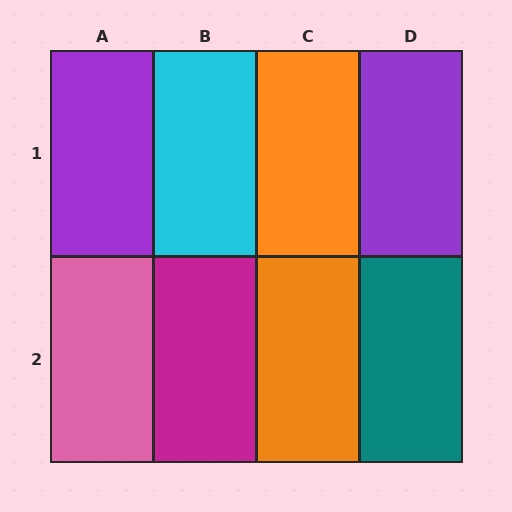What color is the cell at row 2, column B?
Magenta.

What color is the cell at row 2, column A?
Pink.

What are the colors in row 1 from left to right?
Purple, cyan, orange, purple.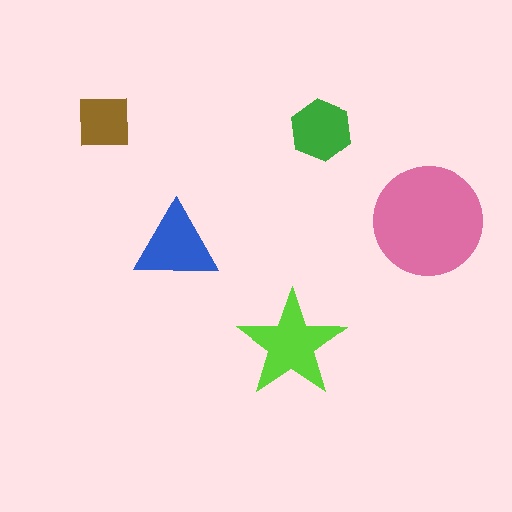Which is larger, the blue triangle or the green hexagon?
The blue triangle.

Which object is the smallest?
The brown square.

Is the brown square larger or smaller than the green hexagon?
Smaller.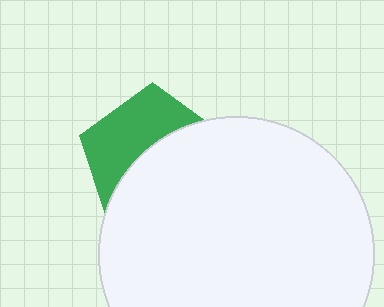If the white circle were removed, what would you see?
You would see the complete green pentagon.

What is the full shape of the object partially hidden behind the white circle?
The partially hidden object is a green pentagon.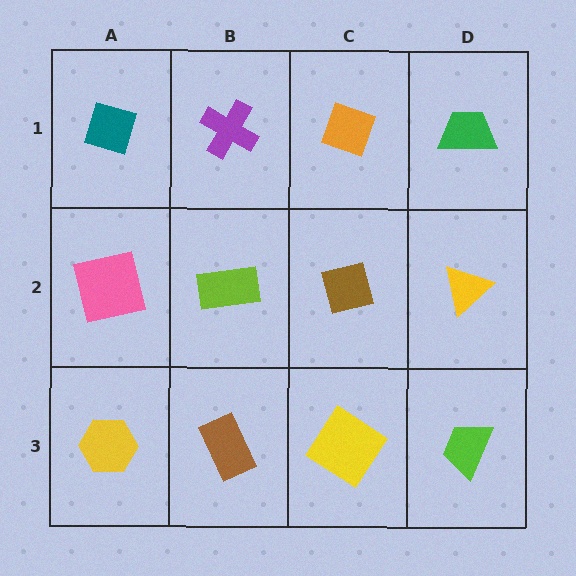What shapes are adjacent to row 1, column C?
A brown square (row 2, column C), a purple cross (row 1, column B), a green trapezoid (row 1, column D).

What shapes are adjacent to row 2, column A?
A teal diamond (row 1, column A), a yellow hexagon (row 3, column A), a lime rectangle (row 2, column B).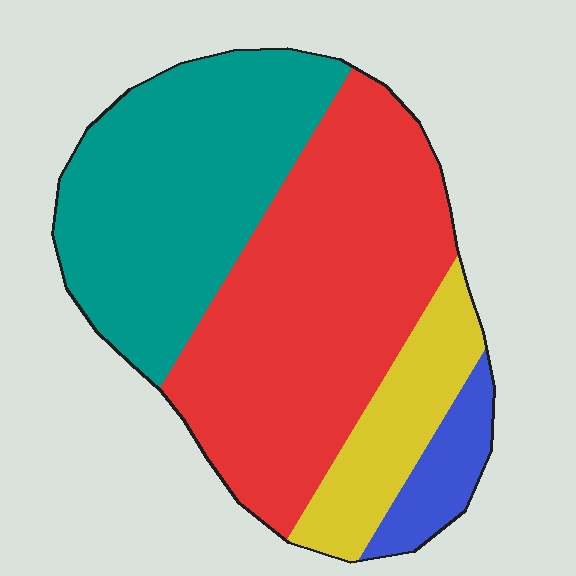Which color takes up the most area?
Red, at roughly 45%.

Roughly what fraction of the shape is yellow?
Yellow covers 13% of the shape.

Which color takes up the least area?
Blue, at roughly 5%.